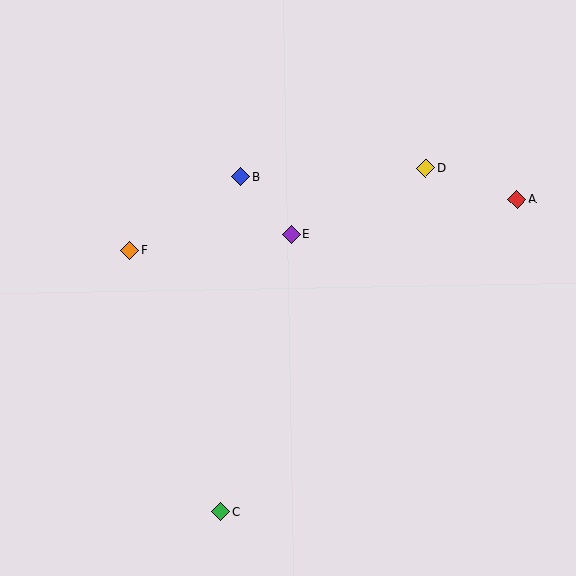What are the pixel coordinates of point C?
Point C is at (221, 512).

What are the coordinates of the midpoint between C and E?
The midpoint between C and E is at (256, 373).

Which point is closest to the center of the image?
Point E at (291, 234) is closest to the center.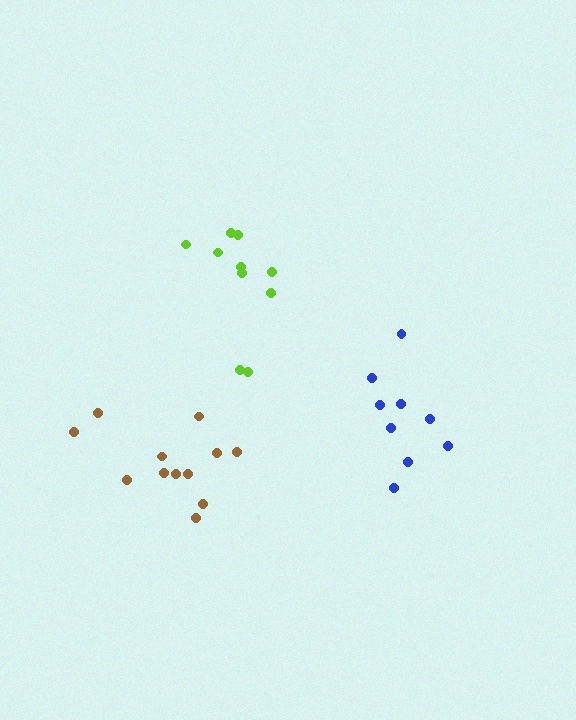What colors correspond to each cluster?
The clusters are colored: lime, blue, brown.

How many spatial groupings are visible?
There are 3 spatial groupings.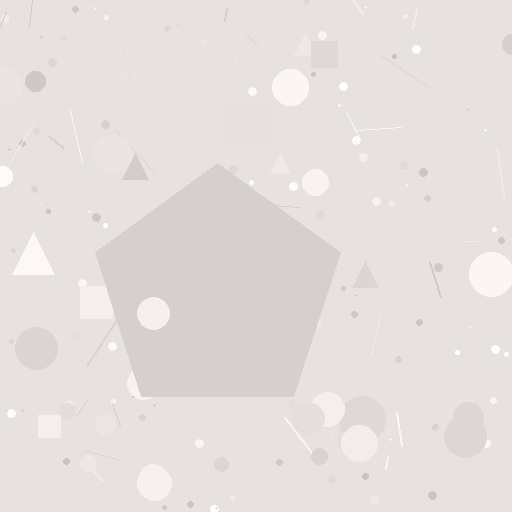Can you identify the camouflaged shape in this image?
The camouflaged shape is a pentagon.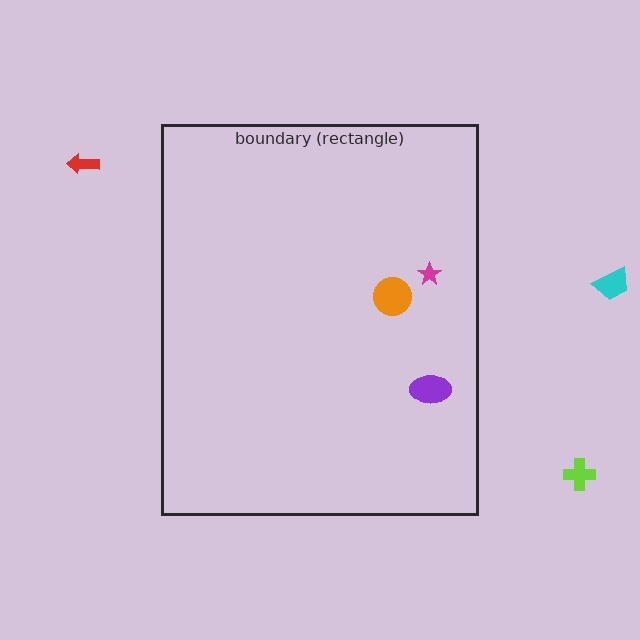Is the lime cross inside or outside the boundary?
Outside.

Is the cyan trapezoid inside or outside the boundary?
Outside.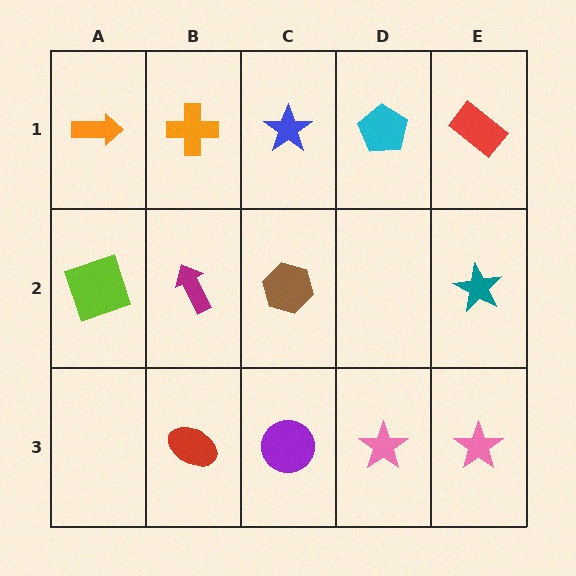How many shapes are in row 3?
4 shapes.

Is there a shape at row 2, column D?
No, that cell is empty.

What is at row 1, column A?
An orange arrow.